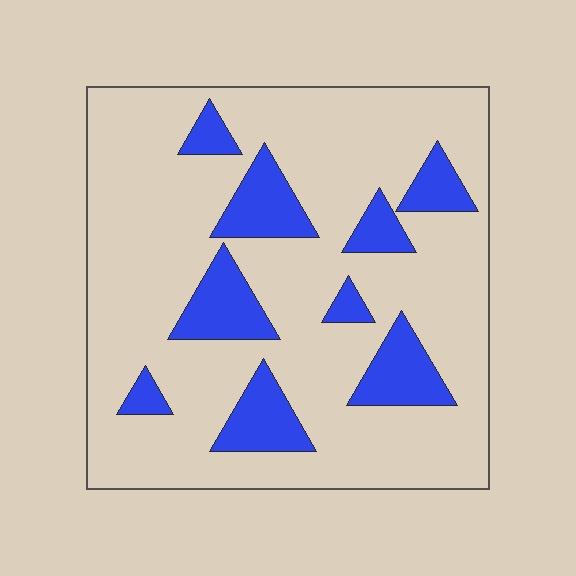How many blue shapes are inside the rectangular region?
9.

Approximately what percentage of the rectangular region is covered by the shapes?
Approximately 20%.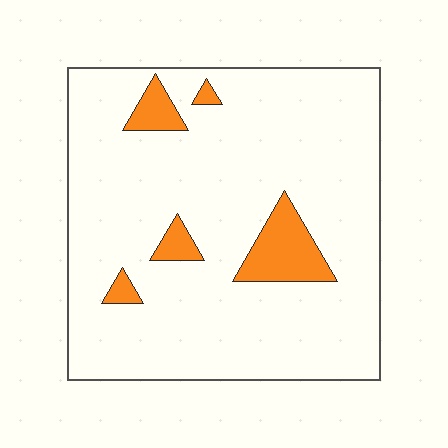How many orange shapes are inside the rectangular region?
5.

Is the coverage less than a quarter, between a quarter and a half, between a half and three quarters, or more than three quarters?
Less than a quarter.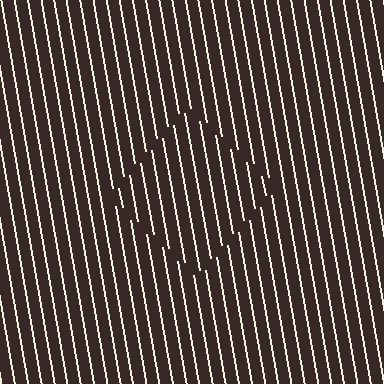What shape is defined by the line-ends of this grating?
An illusory square. The interior of the shape contains the same grating, shifted by half a period — the contour is defined by the phase discontinuity where line-ends from the inner and outer gratings abut.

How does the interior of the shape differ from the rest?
The interior of the shape contains the same grating, shifted by half a period — the contour is defined by the phase discontinuity where line-ends from the inner and outer gratings abut.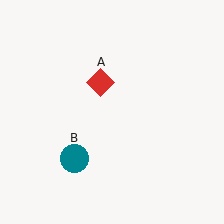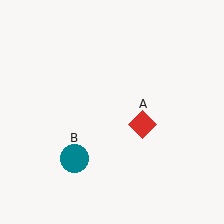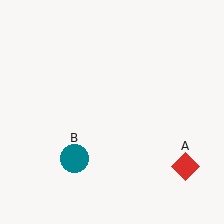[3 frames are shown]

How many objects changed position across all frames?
1 object changed position: red diamond (object A).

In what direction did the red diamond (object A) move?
The red diamond (object A) moved down and to the right.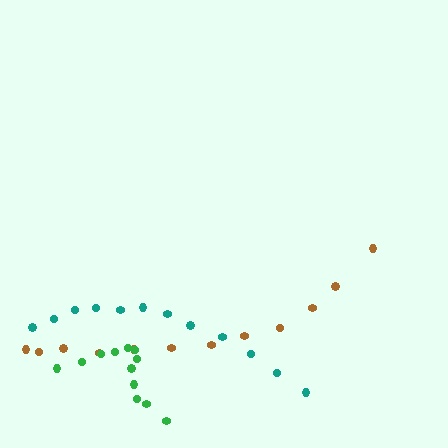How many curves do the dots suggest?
There are 3 distinct paths.